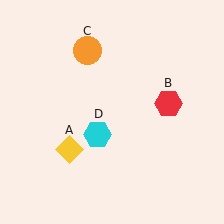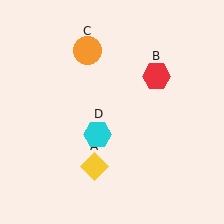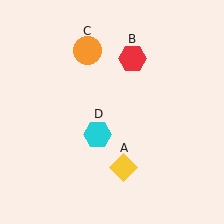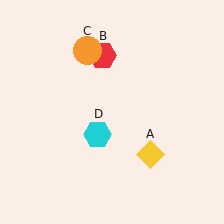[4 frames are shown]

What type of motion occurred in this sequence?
The yellow diamond (object A), red hexagon (object B) rotated counterclockwise around the center of the scene.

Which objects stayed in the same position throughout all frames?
Orange circle (object C) and cyan hexagon (object D) remained stationary.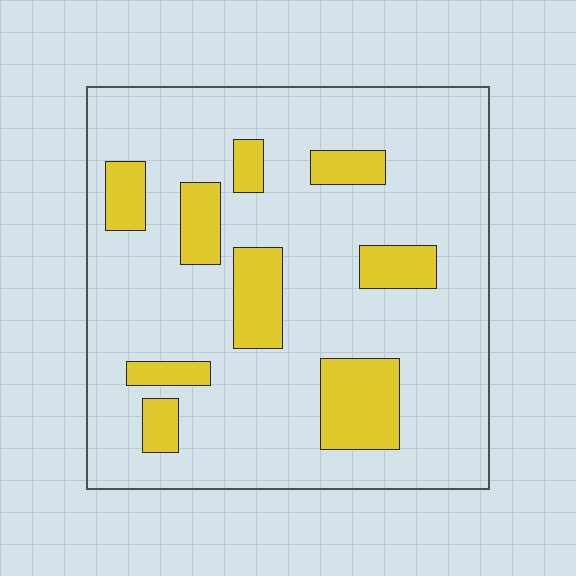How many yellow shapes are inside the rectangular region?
9.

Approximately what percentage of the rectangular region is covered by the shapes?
Approximately 20%.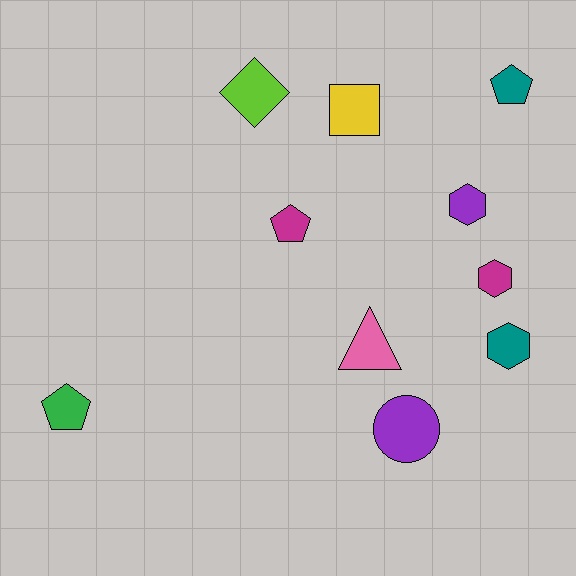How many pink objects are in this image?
There is 1 pink object.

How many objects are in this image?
There are 10 objects.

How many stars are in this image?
There are no stars.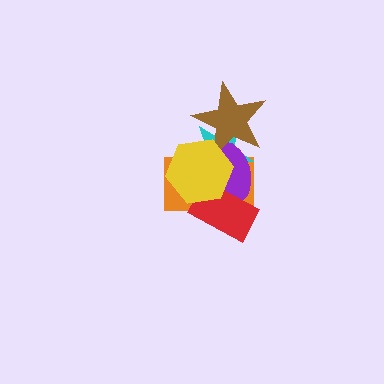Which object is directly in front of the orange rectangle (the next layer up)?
The cyan star is directly in front of the orange rectangle.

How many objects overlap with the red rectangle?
3 objects overlap with the red rectangle.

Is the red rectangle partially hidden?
Yes, it is partially covered by another shape.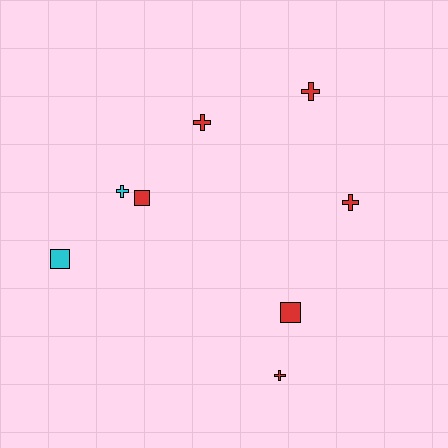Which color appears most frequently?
Red, with 6 objects.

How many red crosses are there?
There are 4 red crosses.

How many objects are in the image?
There are 8 objects.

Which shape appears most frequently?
Cross, with 5 objects.